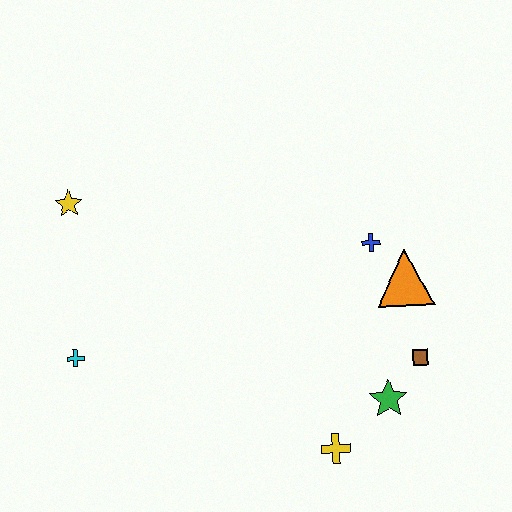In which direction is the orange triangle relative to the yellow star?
The orange triangle is to the right of the yellow star.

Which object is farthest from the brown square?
The yellow star is farthest from the brown square.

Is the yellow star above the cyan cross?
Yes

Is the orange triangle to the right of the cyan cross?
Yes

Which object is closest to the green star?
The brown square is closest to the green star.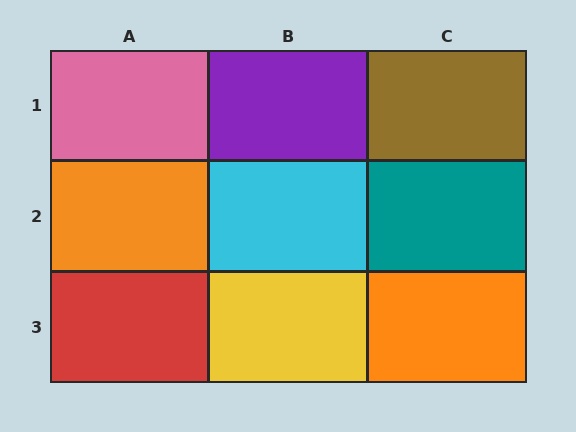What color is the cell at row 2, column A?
Orange.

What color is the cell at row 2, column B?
Cyan.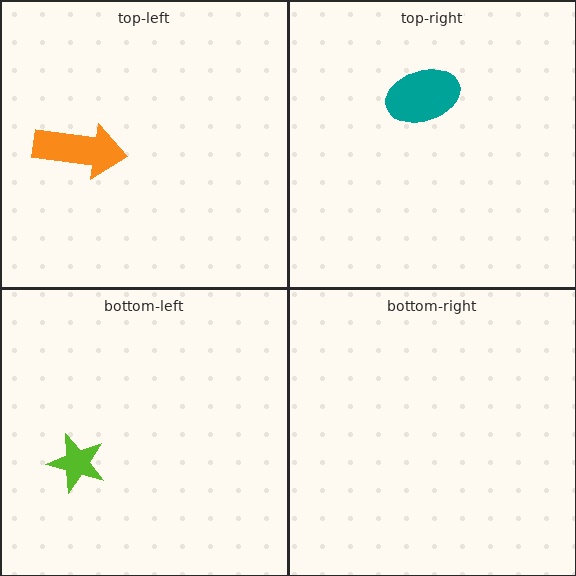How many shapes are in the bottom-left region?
1.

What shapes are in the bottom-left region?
The lime star.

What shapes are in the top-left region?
The orange arrow.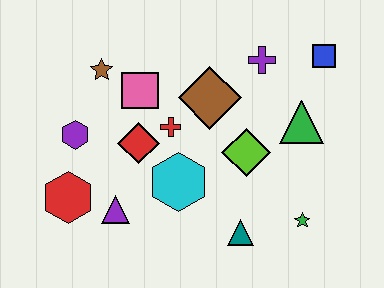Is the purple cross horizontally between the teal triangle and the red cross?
No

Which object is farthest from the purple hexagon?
The blue square is farthest from the purple hexagon.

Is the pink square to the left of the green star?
Yes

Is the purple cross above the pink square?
Yes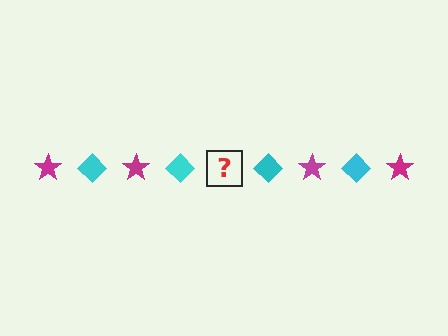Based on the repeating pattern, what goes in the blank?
The blank should be a magenta star.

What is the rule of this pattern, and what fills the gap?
The rule is that the pattern alternates between magenta star and cyan diamond. The gap should be filled with a magenta star.